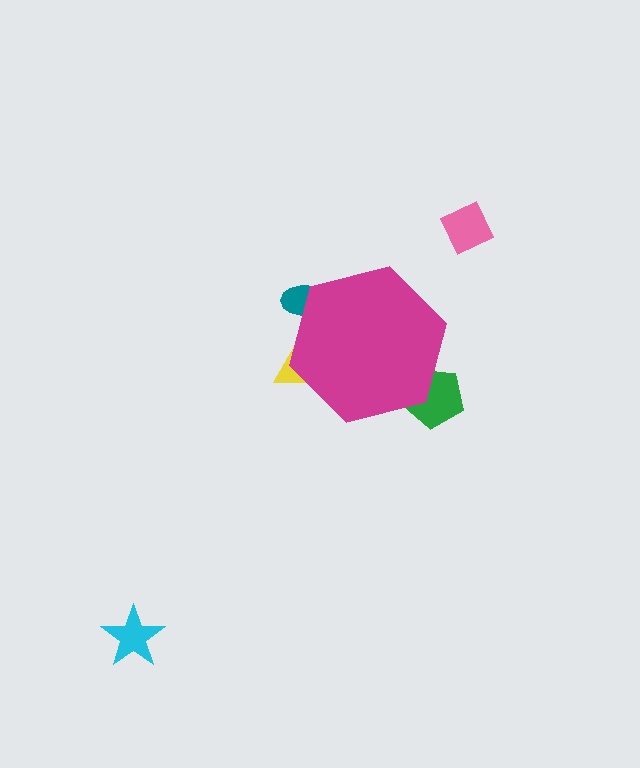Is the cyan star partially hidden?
No, the cyan star is fully visible.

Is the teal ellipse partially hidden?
Yes, the teal ellipse is partially hidden behind the magenta hexagon.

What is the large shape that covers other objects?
A magenta hexagon.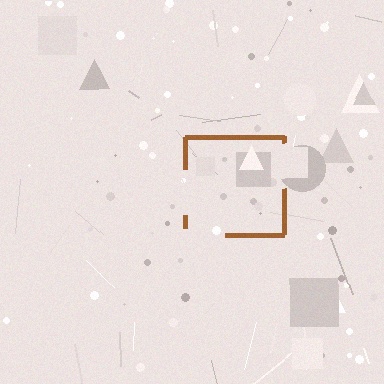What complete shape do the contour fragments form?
The contour fragments form a square.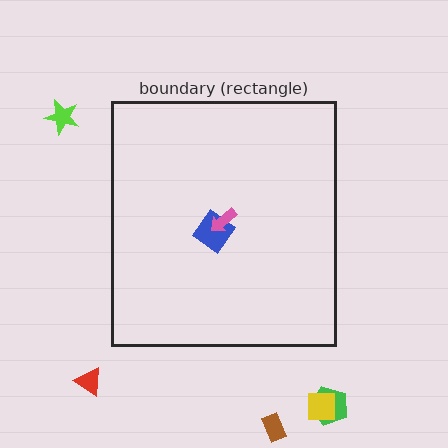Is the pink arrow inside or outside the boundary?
Inside.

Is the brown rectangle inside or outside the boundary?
Outside.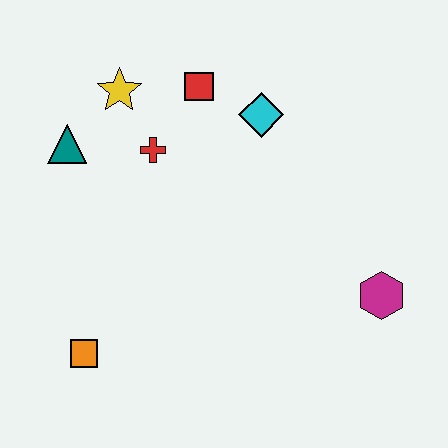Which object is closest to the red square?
The cyan diamond is closest to the red square.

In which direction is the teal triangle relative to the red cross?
The teal triangle is to the left of the red cross.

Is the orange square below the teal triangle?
Yes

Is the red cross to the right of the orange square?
Yes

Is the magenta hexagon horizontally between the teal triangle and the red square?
No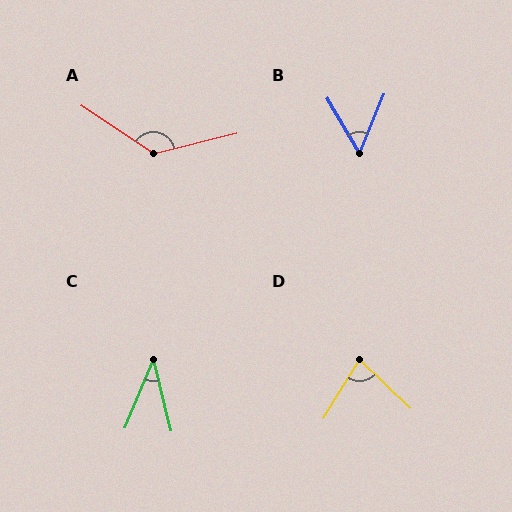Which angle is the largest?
A, at approximately 133 degrees.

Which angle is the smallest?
C, at approximately 36 degrees.